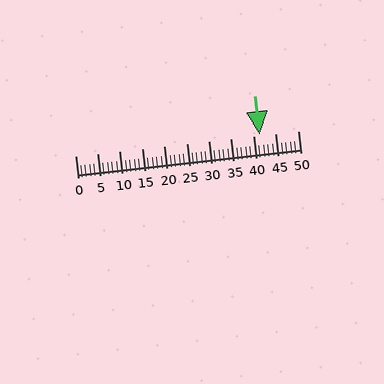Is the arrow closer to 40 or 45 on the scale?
The arrow is closer to 40.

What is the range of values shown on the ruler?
The ruler shows values from 0 to 50.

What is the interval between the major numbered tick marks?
The major tick marks are spaced 5 units apart.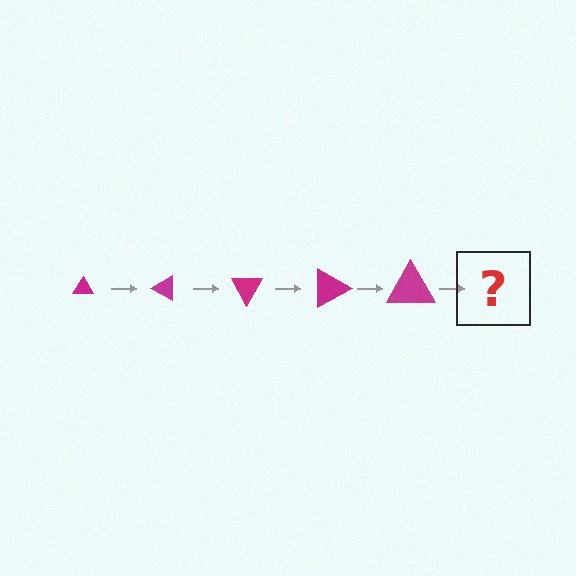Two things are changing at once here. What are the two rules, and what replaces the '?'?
The two rules are that the triangle grows larger each step and it rotates 30 degrees each step. The '?' should be a triangle, larger than the previous one and rotated 150 degrees from the start.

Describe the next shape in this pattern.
It should be a triangle, larger than the previous one and rotated 150 degrees from the start.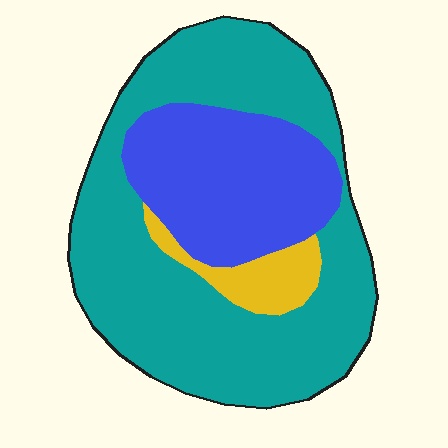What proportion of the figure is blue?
Blue covers around 30% of the figure.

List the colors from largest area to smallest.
From largest to smallest: teal, blue, yellow.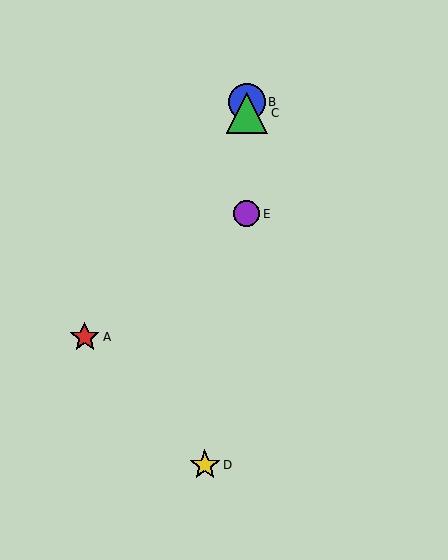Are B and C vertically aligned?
Yes, both are at x≈247.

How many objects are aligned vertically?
3 objects (B, C, E) are aligned vertically.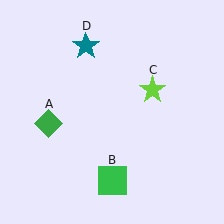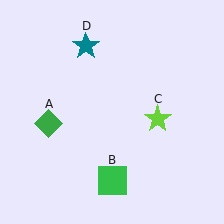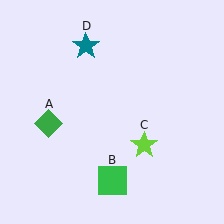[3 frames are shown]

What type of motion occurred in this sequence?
The lime star (object C) rotated clockwise around the center of the scene.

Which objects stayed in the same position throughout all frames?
Green diamond (object A) and green square (object B) and teal star (object D) remained stationary.